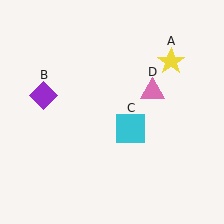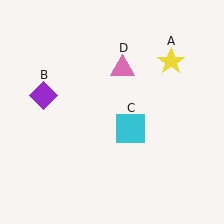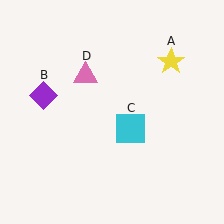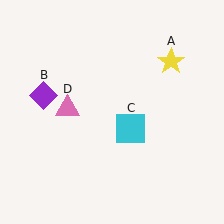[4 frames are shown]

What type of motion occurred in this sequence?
The pink triangle (object D) rotated counterclockwise around the center of the scene.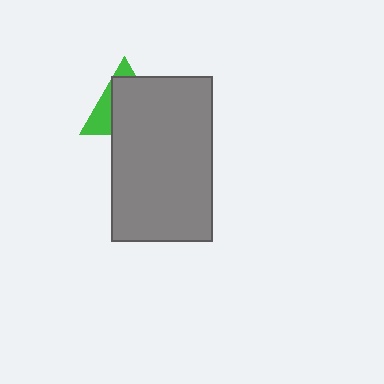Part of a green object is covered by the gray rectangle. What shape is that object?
It is a triangle.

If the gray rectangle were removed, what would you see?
You would see the complete green triangle.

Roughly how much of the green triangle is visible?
A small part of it is visible (roughly 32%).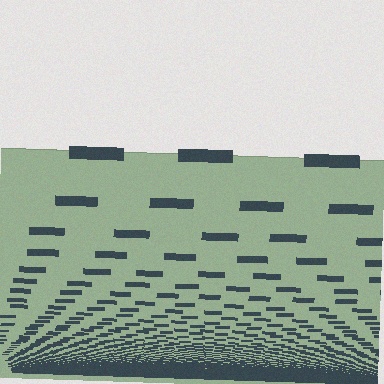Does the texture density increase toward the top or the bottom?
Density increases toward the bottom.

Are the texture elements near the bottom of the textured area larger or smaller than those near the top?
Smaller. The gradient is inverted — elements near the bottom are smaller and denser.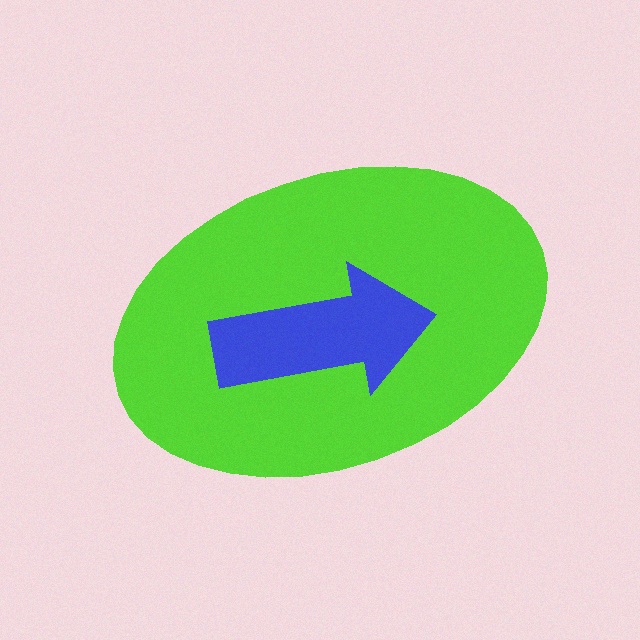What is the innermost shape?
The blue arrow.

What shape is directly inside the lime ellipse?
The blue arrow.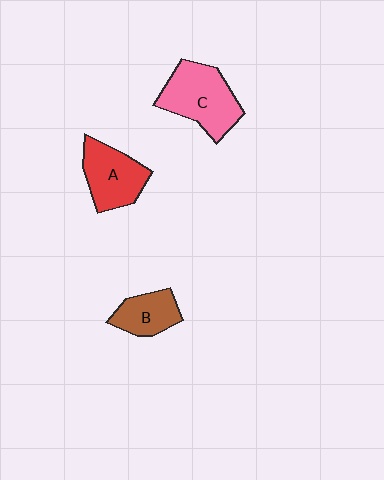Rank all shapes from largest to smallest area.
From largest to smallest: C (pink), A (red), B (brown).